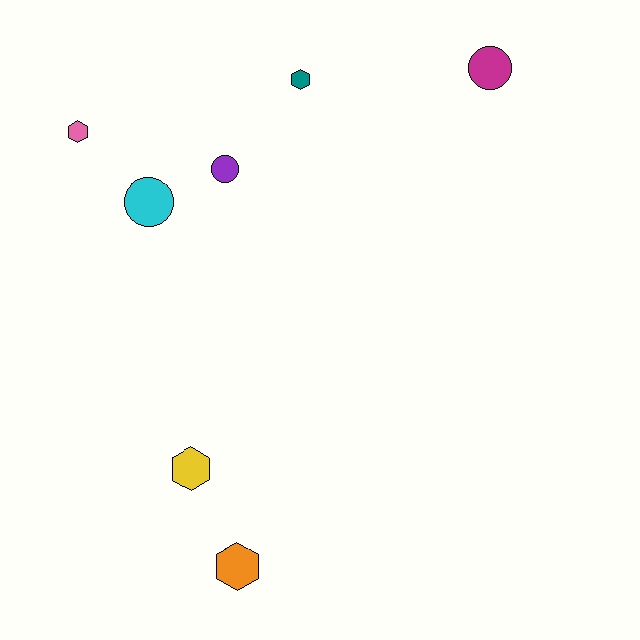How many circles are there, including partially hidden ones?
There are 3 circles.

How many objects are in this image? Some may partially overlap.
There are 7 objects.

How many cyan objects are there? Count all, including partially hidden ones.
There is 1 cyan object.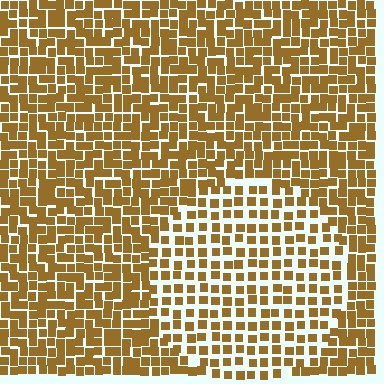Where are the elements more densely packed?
The elements are more densely packed outside the circle boundary.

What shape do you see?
I see a circle.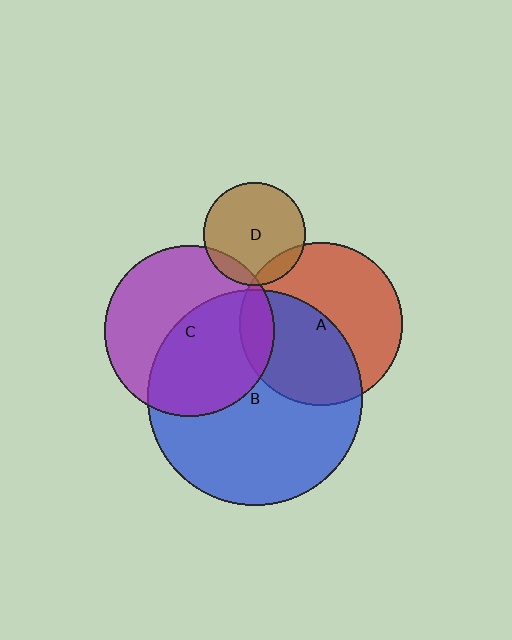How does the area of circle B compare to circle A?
Approximately 1.7 times.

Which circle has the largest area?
Circle B (blue).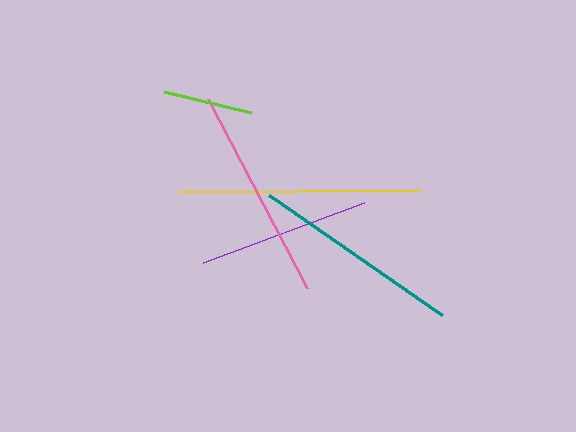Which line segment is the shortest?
The lime line is the shortest at approximately 90 pixels.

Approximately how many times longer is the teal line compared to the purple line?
The teal line is approximately 1.2 times the length of the purple line.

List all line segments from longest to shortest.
From longest to shortest: yellow, pink, teal, purple, lime.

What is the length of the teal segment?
The teal segment is approximately 210 pixels long.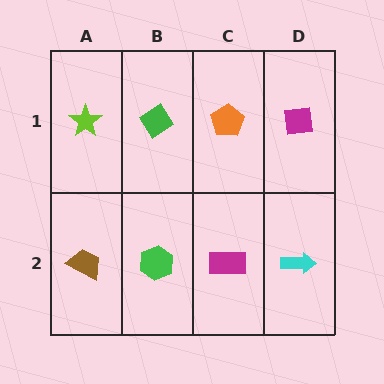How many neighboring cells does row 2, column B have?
3.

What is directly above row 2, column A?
A lime star.